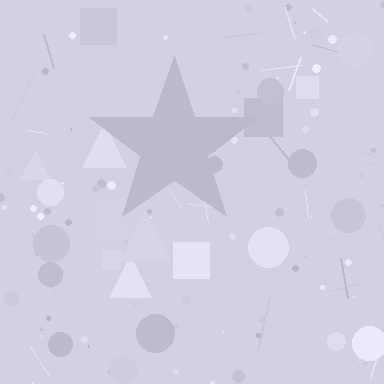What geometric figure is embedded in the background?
A star is embedded in the background.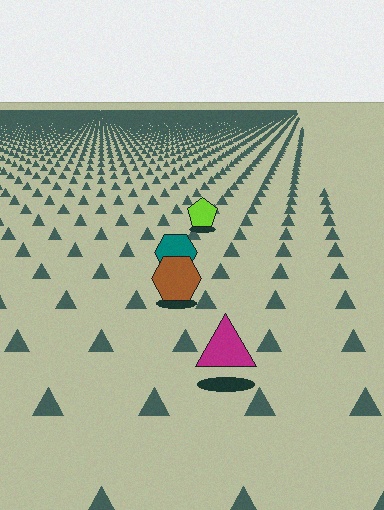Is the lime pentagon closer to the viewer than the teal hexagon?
No. The teal hexagon is closer — you can tell from the texture gradient: the ground texture is coarser near it.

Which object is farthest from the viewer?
The lime pentagon is farthest from the viewer. It appears smaller and the ground texture around it is denser.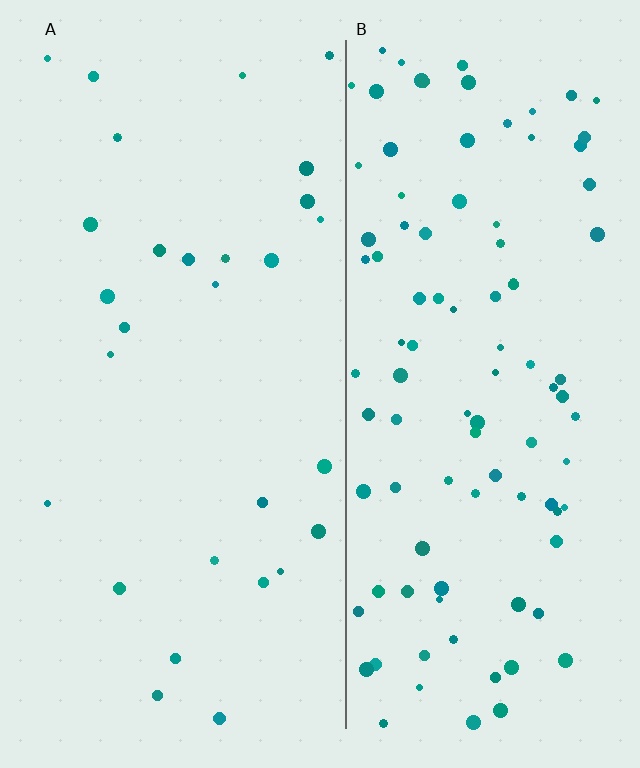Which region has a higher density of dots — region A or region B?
B (the right).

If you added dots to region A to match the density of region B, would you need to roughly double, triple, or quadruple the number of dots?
Approximately triple.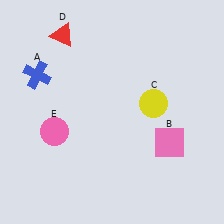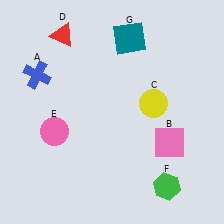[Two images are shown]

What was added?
A green hexagon (F), a teal square (G) were added in Image 2.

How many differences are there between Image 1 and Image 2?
There are 2 differences between the two images.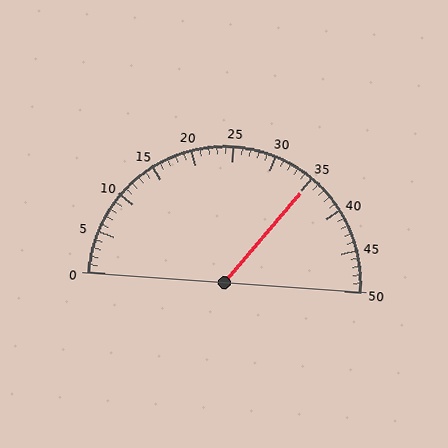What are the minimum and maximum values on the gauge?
The gauge ranges from 0 to 50.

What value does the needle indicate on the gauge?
The needle indicates approximately 35.